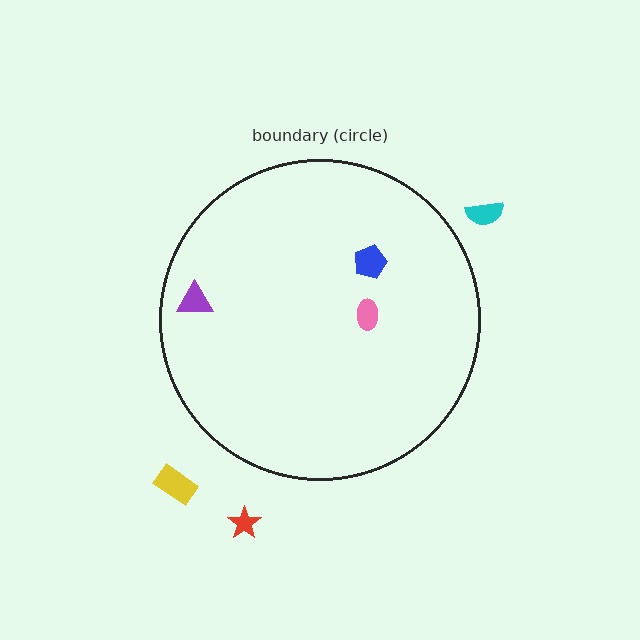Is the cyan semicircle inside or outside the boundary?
Outside.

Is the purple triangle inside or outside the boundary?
Inside.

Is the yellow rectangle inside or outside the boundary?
Outside.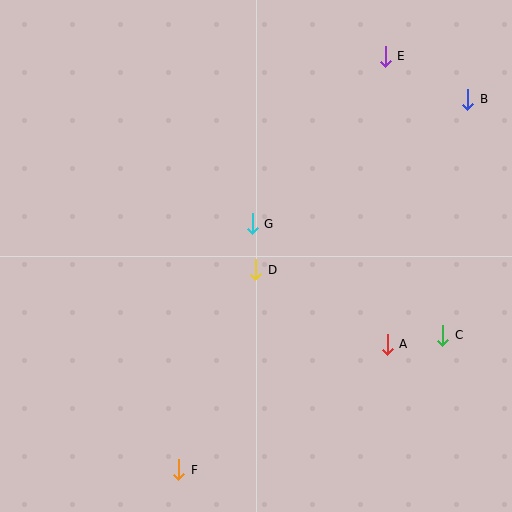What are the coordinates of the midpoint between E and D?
The midpoint between E and D is at (321, 163).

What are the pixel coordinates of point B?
Point B is at (468, 99).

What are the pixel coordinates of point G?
Point G is at (252, 224).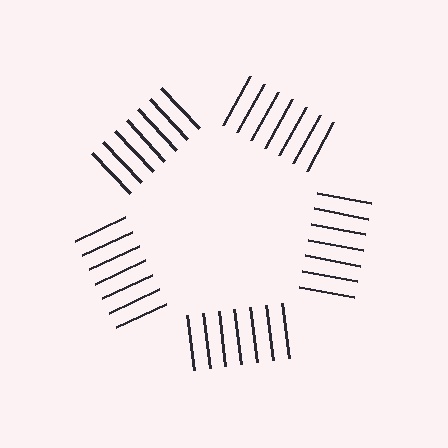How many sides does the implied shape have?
5 sides — the line-ends trace a pentagon.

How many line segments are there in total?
35 — 7 along each of the 5 edges.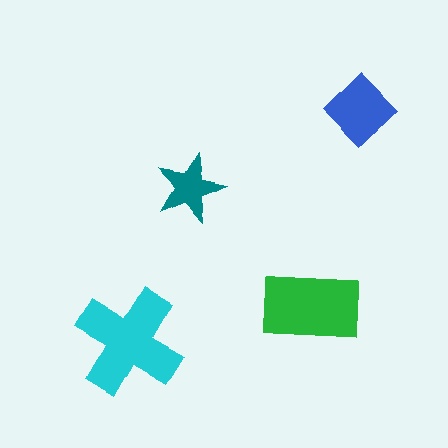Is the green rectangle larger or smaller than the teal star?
Larger.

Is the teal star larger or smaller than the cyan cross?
Smaller.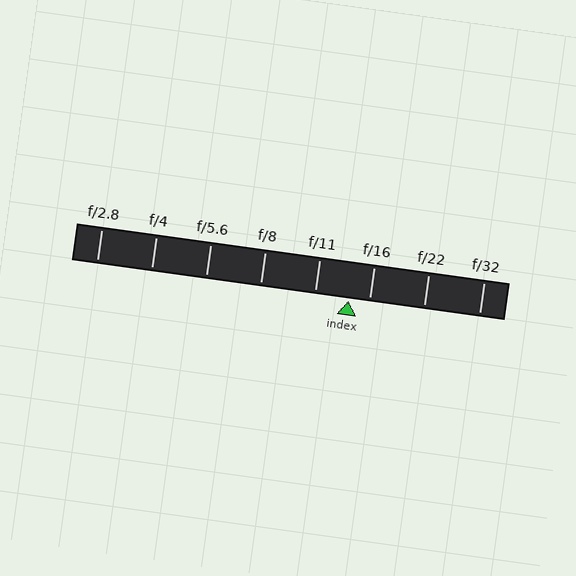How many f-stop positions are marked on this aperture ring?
There are 8 f-stop positions marked.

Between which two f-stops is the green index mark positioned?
The index mark is between f/11 and f/16.